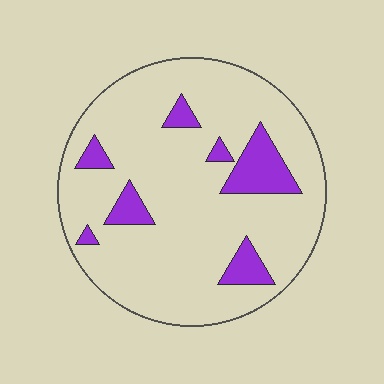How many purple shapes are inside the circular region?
7.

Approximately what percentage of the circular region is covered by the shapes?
Approximately 15%.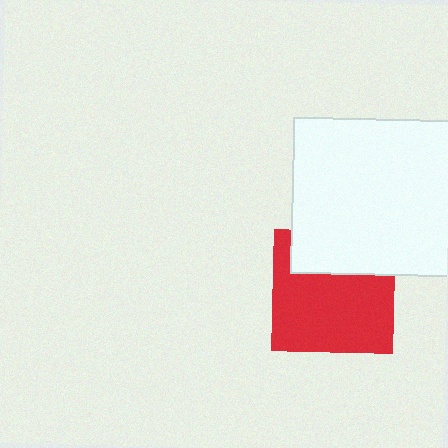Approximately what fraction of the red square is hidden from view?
Roughly 31% of the red square is hidden behind the white rectangle.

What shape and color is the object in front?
The object in front is a white rectangle.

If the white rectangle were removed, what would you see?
You would see the complete red square.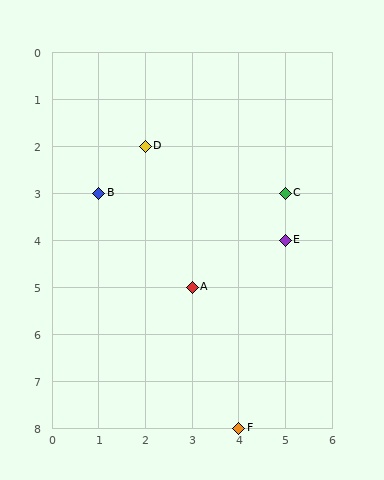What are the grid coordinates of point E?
Point E is at grid coordinates (5, 4).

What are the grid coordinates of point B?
Point B is at grid coordinates (1, 3).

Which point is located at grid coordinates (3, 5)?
Point A is at (3, 5).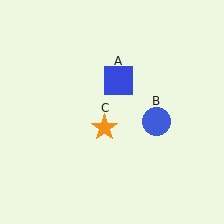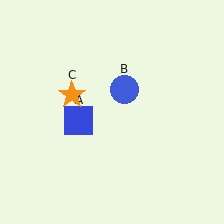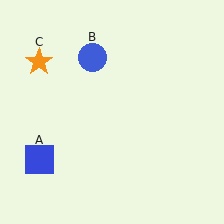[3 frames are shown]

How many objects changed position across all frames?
3 objects changed position: blue square (object A), blue circle (object B), orange star (object C).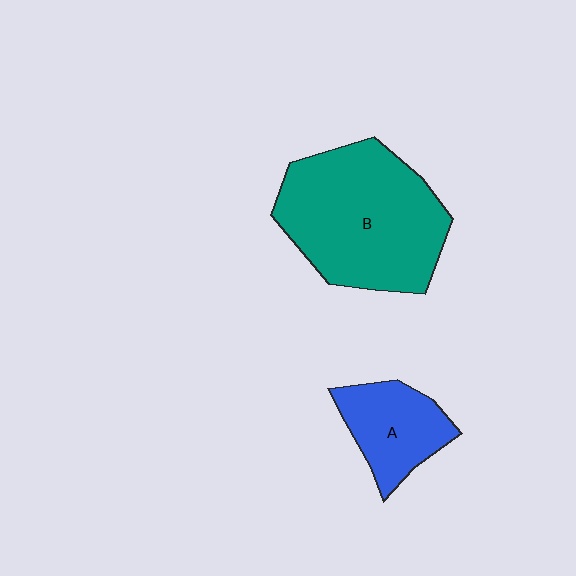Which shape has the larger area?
Shape B (teal).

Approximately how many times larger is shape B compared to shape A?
Approximately 2.3 times.